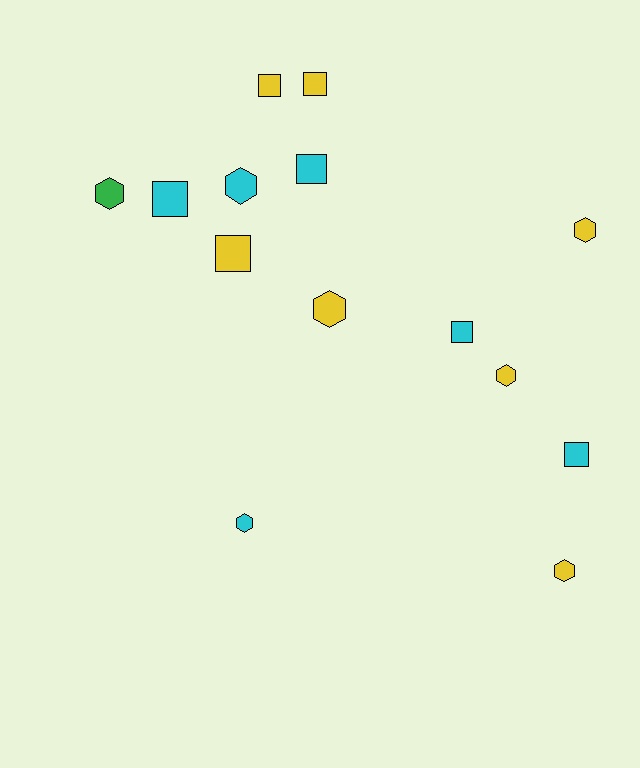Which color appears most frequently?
Yellow, with 7 objects.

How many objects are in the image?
There are 14 objects.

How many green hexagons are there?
There is 1 green hexagon.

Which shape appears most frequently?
Square, with 7 objects.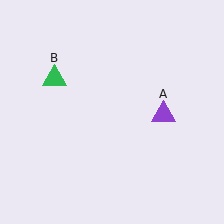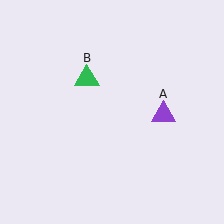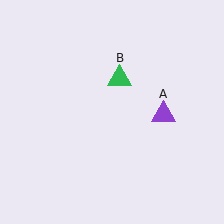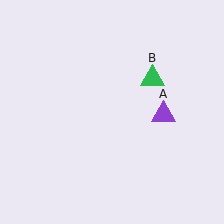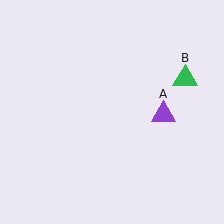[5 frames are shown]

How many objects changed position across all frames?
1 object changed position: green triangle (object B).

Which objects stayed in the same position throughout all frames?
Purple triangle (object A) remained stationary.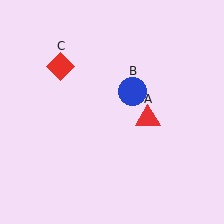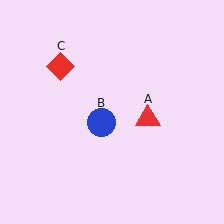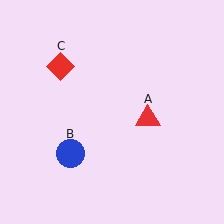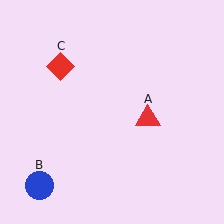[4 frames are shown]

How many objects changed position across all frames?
1 object changed position: blue circle (object B).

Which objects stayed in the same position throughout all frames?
Red triangle (object A) and red diamond (object C) remained stationary.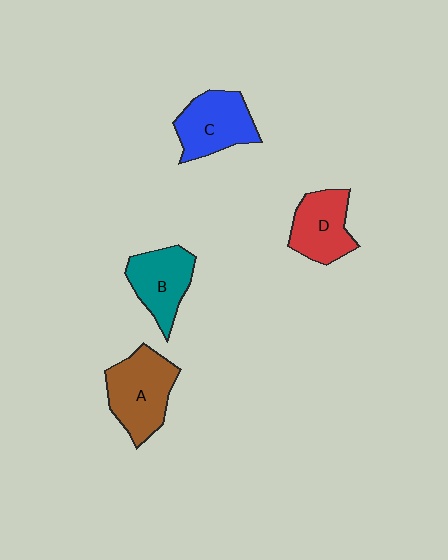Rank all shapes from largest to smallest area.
From largest to smallest: A (brown), C (blue), B (teal), D (red).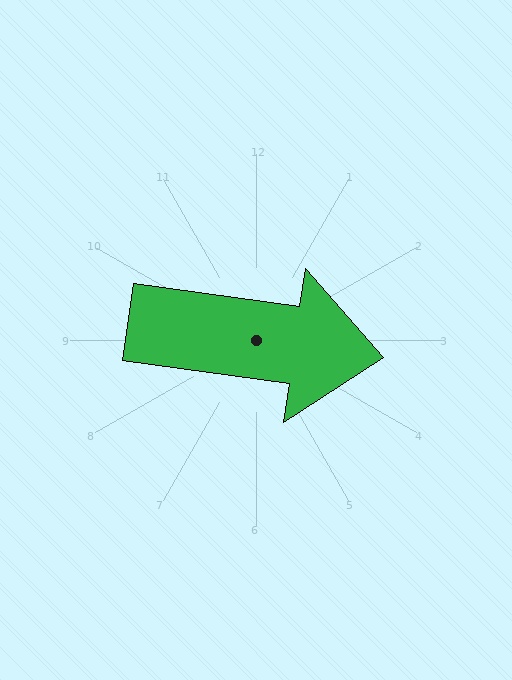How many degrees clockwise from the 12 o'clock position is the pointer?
Approximately 98 degrees.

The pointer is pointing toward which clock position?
Roughly 3 o'clock.